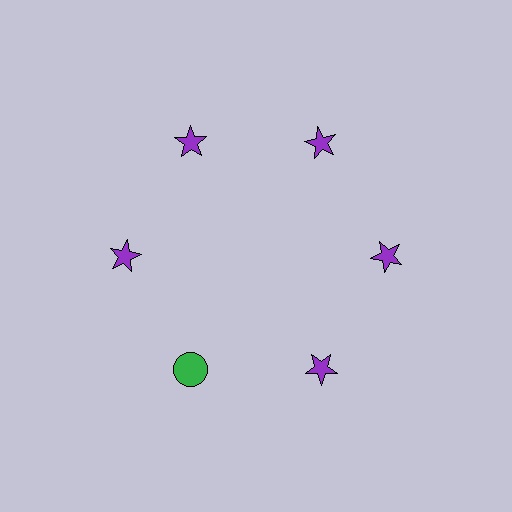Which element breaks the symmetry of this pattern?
The green circle at roughly the 7 o'clock position breaks the symmetry. All other shapes are purple stars.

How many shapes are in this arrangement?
There are 6 shapes arranged in a ring pattern.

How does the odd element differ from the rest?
It differs in both color (green instead of purple) and shape (circle instead of star).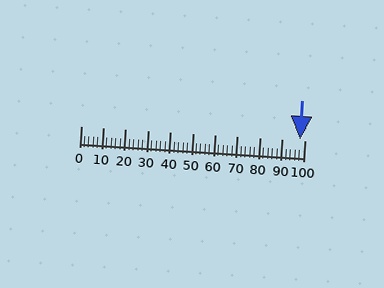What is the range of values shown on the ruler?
The ruler shows values from 0 to 100.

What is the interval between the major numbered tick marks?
The major tick marks are spaced 10 units apart.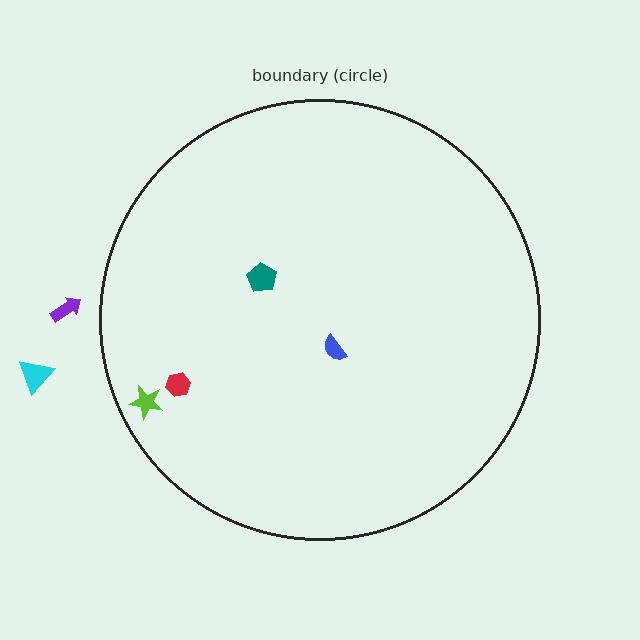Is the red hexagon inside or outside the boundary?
Inside.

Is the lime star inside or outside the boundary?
Inside.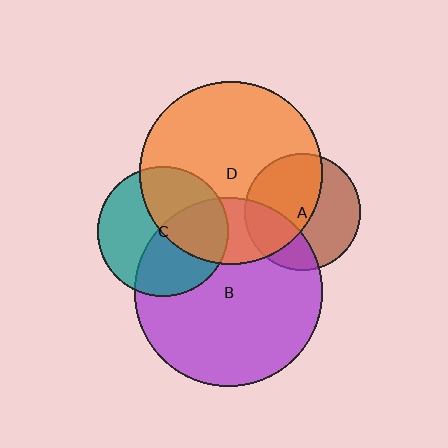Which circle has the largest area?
Circle B (purple).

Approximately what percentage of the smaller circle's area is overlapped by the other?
Approximately 45%.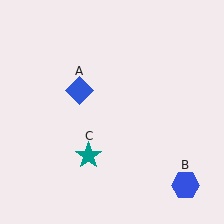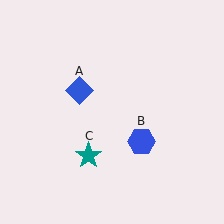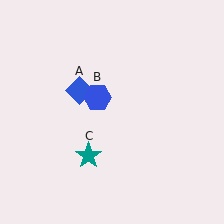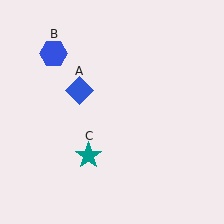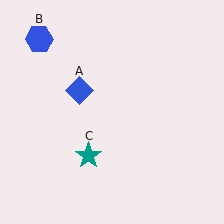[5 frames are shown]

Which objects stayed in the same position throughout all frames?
Blue diamond (object A) and teal star (object C) remained stationary.